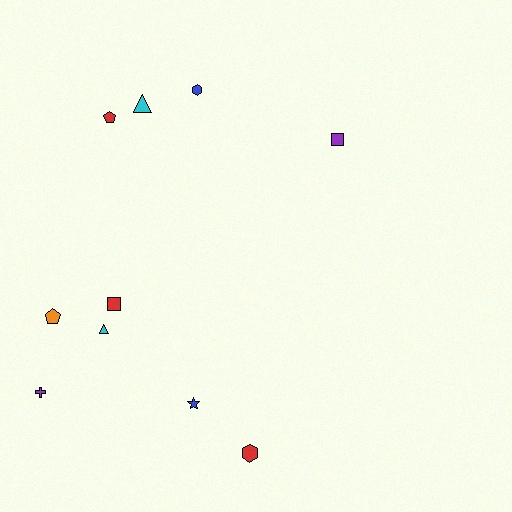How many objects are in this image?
There are 10 objects.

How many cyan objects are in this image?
There are 2 cyan objects.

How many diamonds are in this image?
There are no diamonds.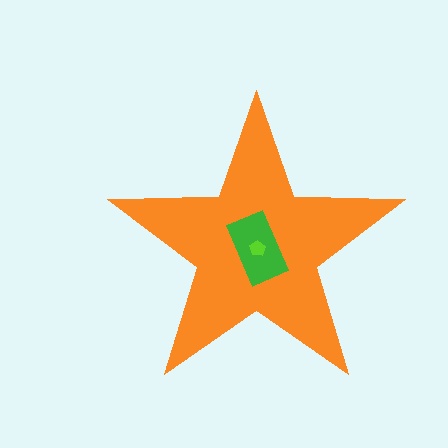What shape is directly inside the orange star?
The green rectangle.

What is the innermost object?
The lime pentagon.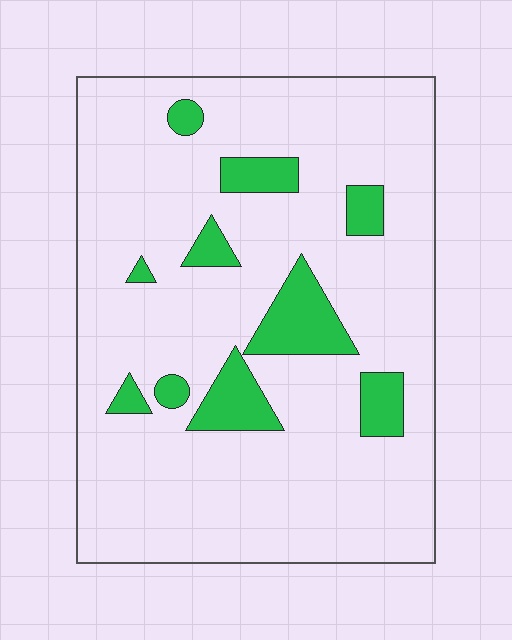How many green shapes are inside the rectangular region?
10.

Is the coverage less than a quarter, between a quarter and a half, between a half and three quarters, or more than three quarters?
Less than a quarter.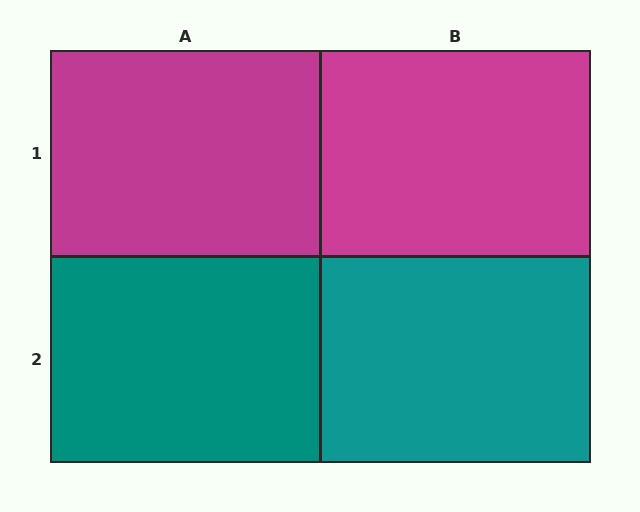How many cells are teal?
2 cells are teal.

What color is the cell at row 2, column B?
Teal.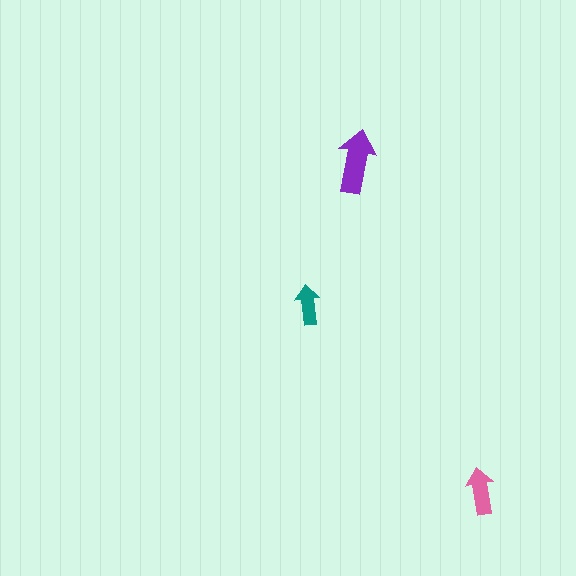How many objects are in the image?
There are 3 objects in the image.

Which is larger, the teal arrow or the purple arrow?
The purple one.